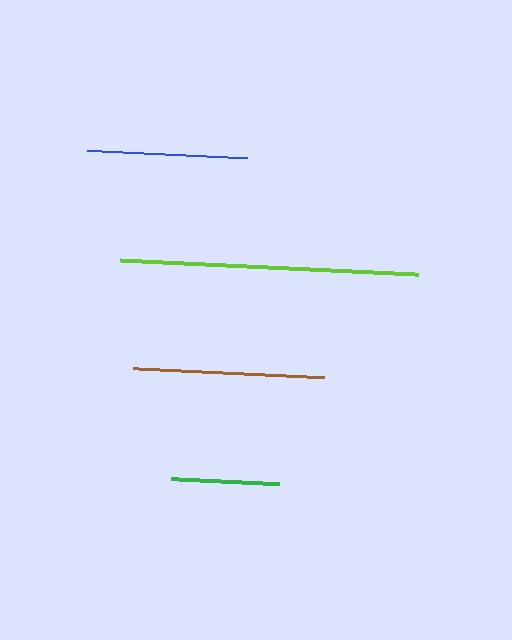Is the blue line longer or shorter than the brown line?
The brown line is longer than the blue line.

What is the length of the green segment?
The green segment is approximately 108 pixels long.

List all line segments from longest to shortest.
From longest to shortest: lime, brown, blue, green.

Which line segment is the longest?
The lime line is the longest at approximately 299 pixels.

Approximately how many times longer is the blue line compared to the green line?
The blue line is approximately 1.5 times the length of the green line.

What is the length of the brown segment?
The brown segment is approximately 192 pixels long.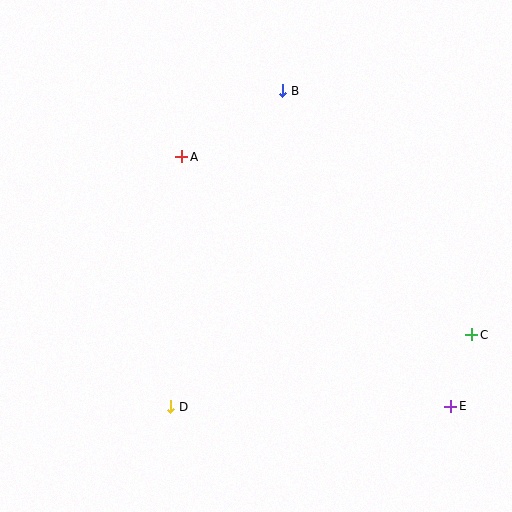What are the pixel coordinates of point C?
Point C is at (472, 335).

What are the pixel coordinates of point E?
Point E is at (451, 406).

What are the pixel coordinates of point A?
Point A is at (182, 157).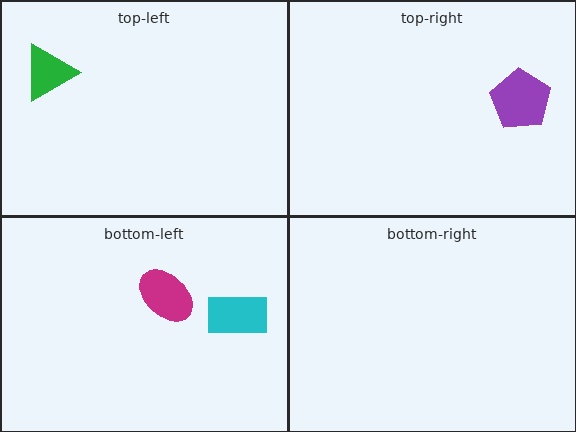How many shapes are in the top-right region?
1.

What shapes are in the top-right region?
The purple pentagon.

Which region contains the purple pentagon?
The top-right region.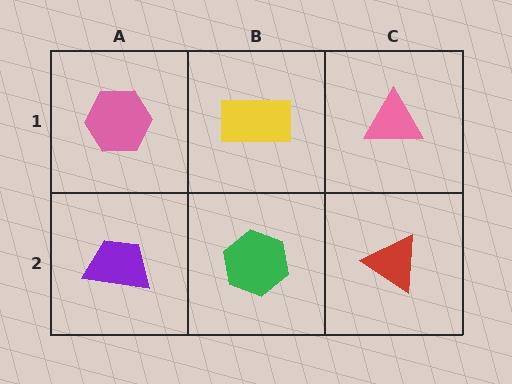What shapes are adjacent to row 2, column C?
A pink triangle (row 1, column C), a green hexagon (row 2, column B).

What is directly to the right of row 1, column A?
A yellow rectangle.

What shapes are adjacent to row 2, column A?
A pink hexagon (row 1, column A), a green hexagon (row 2, column B).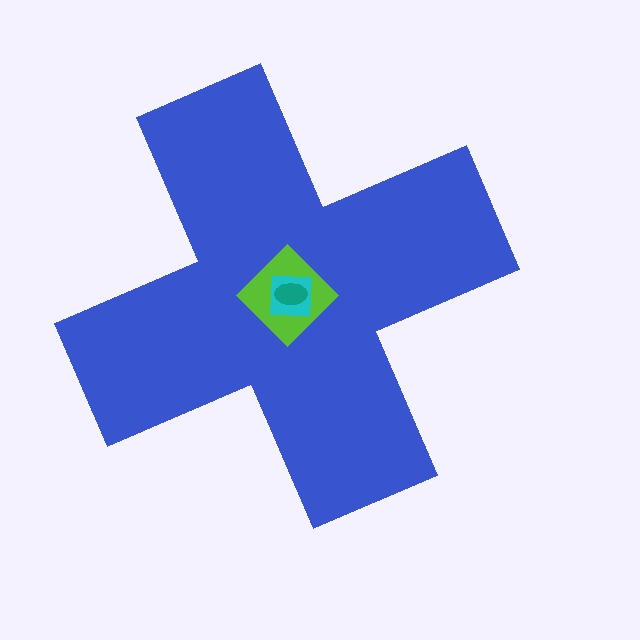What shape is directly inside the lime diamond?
The cyan square.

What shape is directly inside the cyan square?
The teal ellipse.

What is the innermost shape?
The teal ellipse.